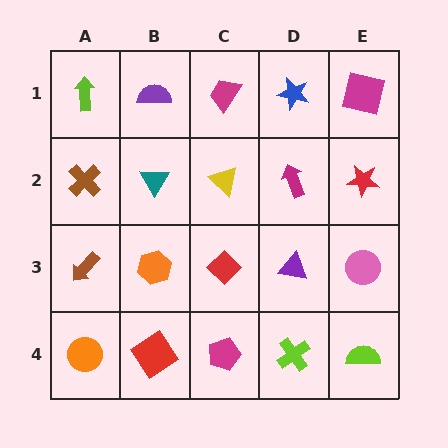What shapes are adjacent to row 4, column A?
A brown arrow (row 3, column A), a red diamond (row 4, column B).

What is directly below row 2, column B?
An orange hexagon.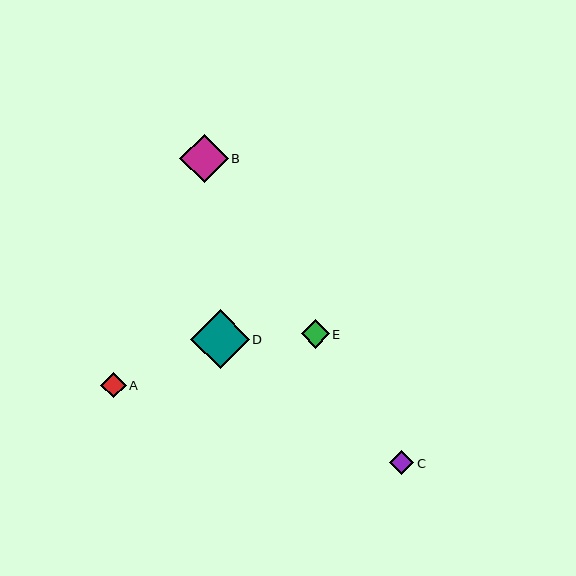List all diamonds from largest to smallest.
From largest to smallest: D, B, E, A, C.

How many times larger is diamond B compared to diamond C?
Diamond B is approximately 2.0 times the size of diamond C.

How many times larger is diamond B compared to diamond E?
Diamond B is approximately 1.7 times the size of diamond E.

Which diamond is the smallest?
Diamond C is the smallest with a size of approximately 24 pixels.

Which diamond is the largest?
Diamond D is the largest with a size of approximately 59 pixels.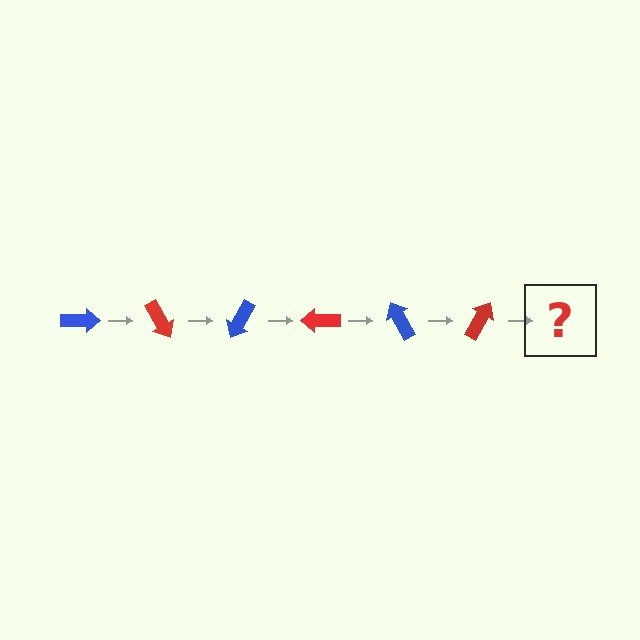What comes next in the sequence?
The next element should be a blue arrow, rotated 360 degrees from the start.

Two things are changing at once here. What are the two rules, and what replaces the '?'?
The two rules are that it rotates 60 degrees each step and the color cycles through blue and red. The '?' should be a blue arrow, rotated 360 degrees from the start.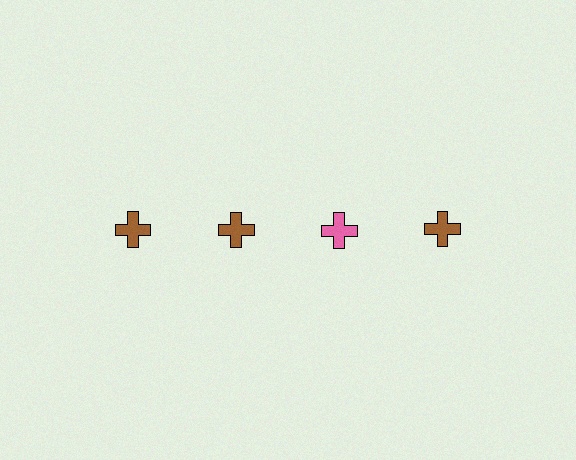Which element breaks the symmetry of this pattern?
The pink cross in the top row, center column breaks the symmetry. All other shapes are brown crosses.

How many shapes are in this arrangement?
There are 4 shapes arranged in a grid pattern.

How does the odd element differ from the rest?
It has a different color: pink instead of brown.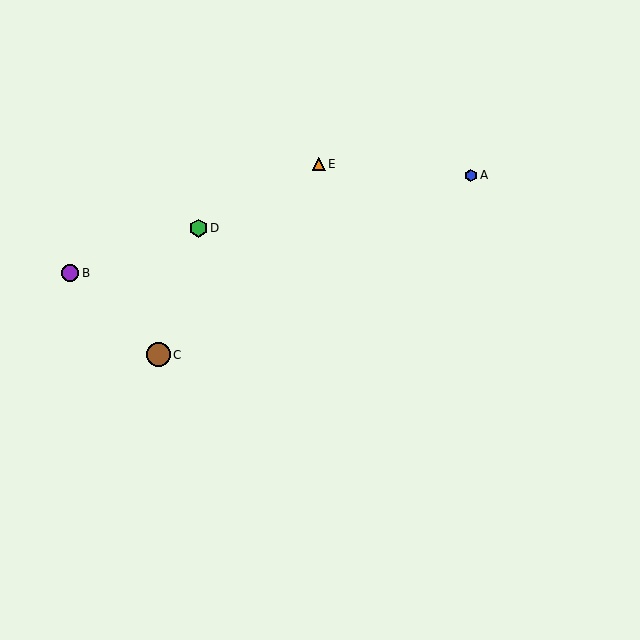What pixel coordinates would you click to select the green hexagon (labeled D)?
Click at (198, 228) to select the green hexagon D.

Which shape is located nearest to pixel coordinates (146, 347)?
The brown circle (labeled C) at (158, 355) is nearest to that location.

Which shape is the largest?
The brown circle (labeled C) is the largest.